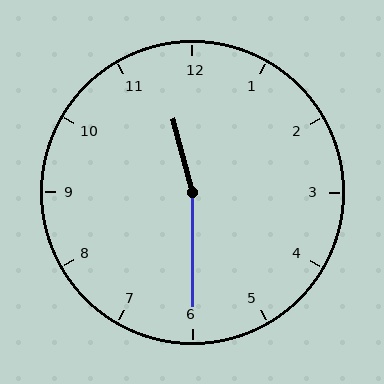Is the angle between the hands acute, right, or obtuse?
It is obtuse.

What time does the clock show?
11:30.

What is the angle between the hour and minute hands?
Approximately 165 degrees.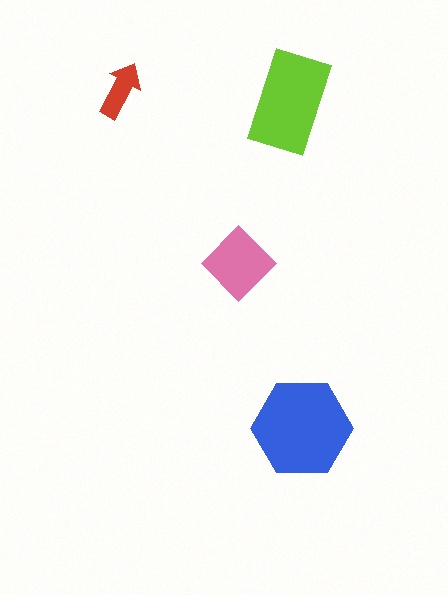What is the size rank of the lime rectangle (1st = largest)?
2nd.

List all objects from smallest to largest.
The red arrow, the pink diamond, the lime rectangle, the blue hexagon.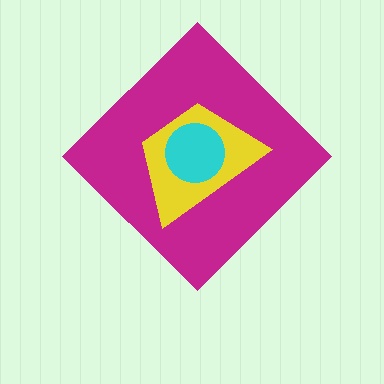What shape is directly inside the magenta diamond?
The yellow trapezoid.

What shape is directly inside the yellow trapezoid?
The cyan circle.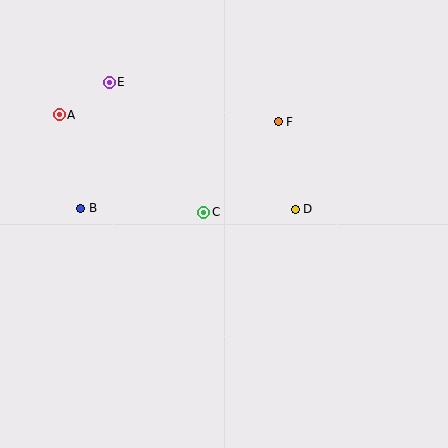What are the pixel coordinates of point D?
Point D is at (295, 209).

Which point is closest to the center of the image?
Point C at (203, 212) is closest to the center.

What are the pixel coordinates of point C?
Point C is at (203, 212).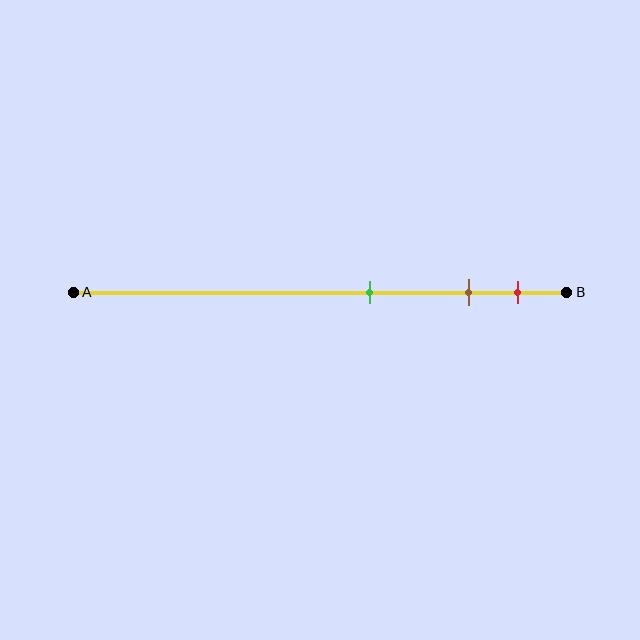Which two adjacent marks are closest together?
The brown and red marks are the closest adjacent pair.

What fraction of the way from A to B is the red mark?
The red mark is approximately 90% (0.9) of the way from A to B.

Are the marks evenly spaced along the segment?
No, the marks are not evenly spaced.